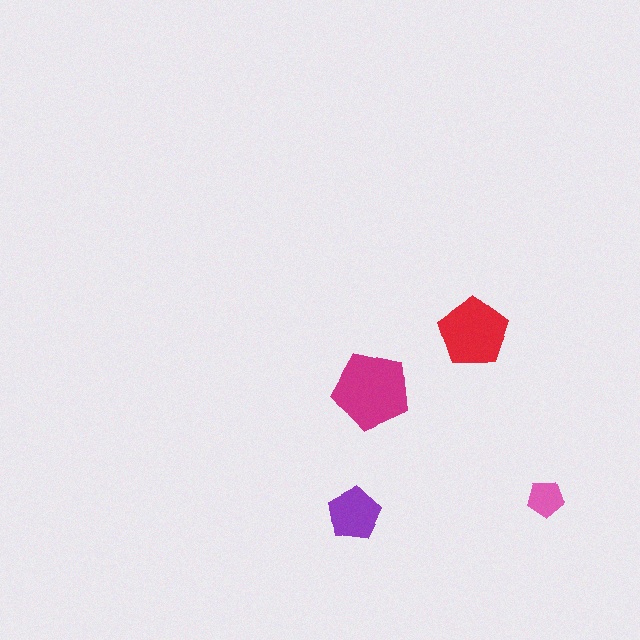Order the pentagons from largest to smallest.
the magenta one, the red one, the purple one, the pink one.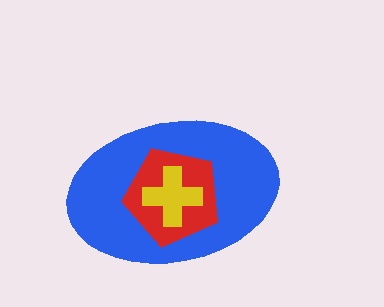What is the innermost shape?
The yellow cross.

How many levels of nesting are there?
3.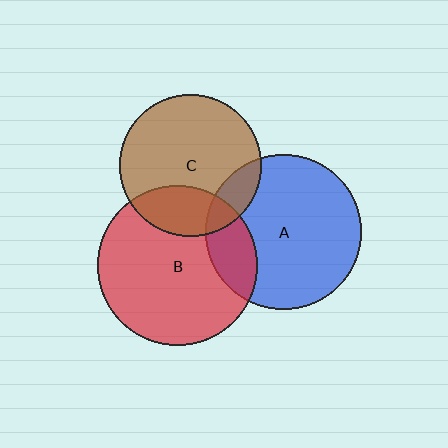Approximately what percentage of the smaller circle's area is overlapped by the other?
Approximately 25%.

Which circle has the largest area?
Circle B (red).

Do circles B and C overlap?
Yes.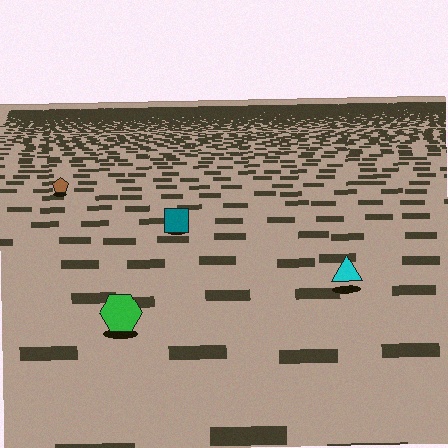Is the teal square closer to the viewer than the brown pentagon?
Yes. The teal square is closer — you can tell from the texture gradient: the ground texture is coarser near it.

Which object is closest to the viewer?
The green hexagon is closest. The texture marks near it are larger and more spread out.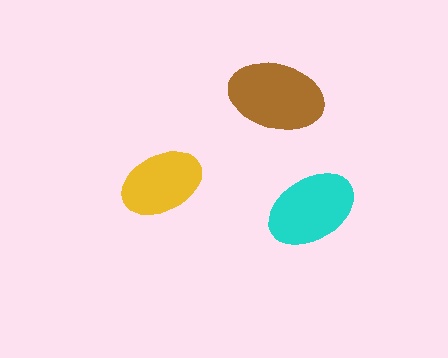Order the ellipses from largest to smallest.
the brown one, the cyan one, the yellow one.